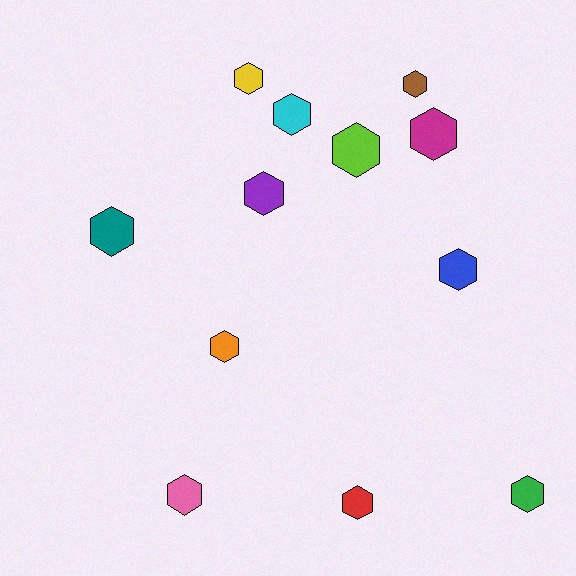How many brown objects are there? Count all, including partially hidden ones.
There is 1 brown object.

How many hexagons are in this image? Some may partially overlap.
There are 12 hexagons.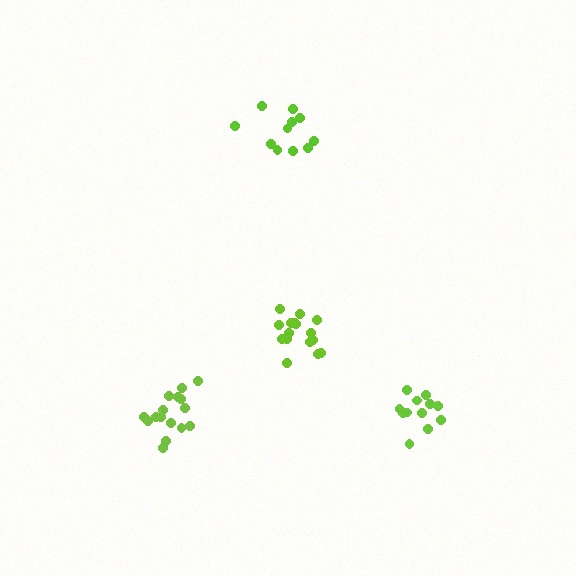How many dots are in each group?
Group 1: 11 dots, Group 2: 16 dots, Group 3: 12 dots, Group 4: 16 dots (55 total).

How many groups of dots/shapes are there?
There are 4 groups.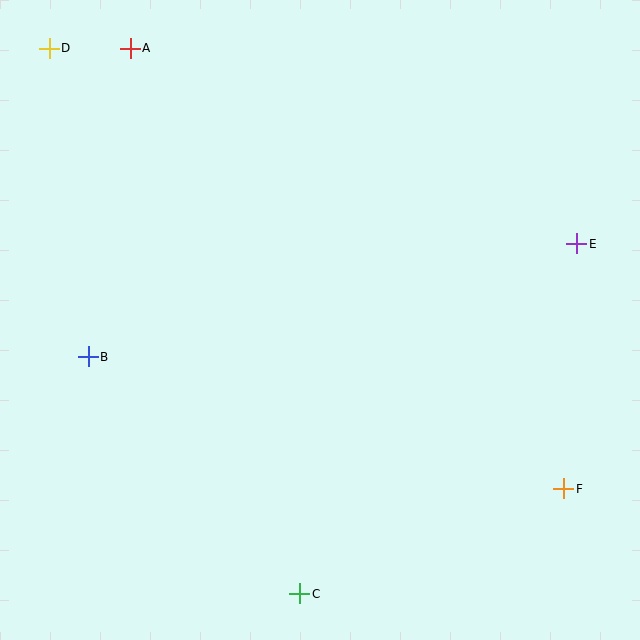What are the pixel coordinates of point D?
Point D is at (49, 48).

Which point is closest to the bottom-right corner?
Point F is closest to the bottom-right corner.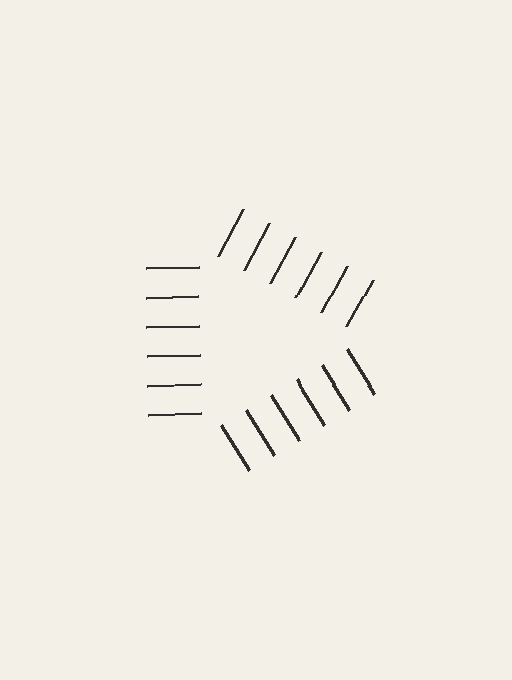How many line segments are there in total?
18 — 6 along each of the 3 edges.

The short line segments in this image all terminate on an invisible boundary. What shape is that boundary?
An illusory triangle — the line segments terminate on its edges but no continuous stroke is drawn.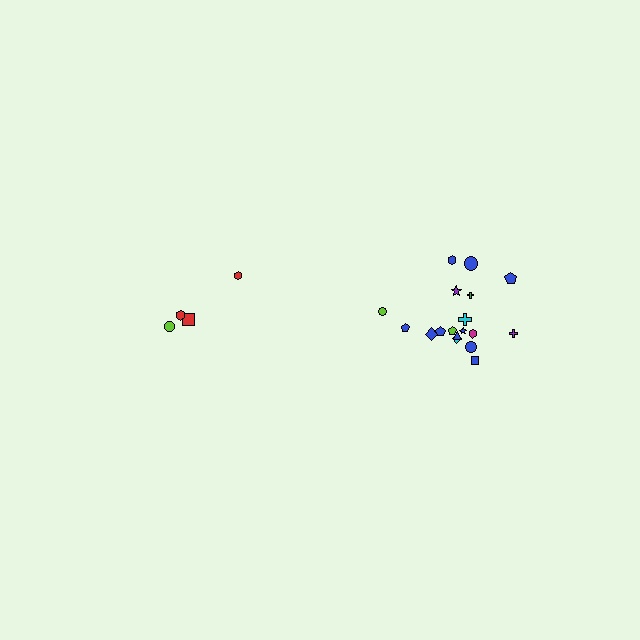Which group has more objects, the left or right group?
The right group.